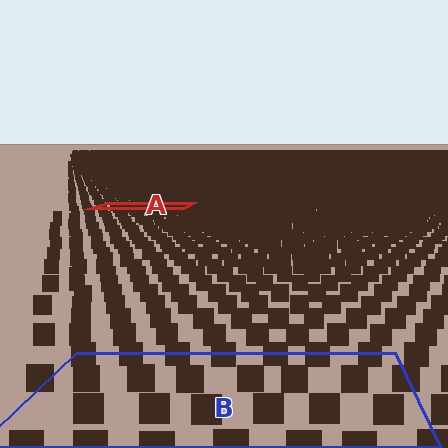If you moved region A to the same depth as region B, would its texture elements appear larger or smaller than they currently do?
They would appear larger. At a closer depth, the same texture elements are projected at a bigger on-screen size.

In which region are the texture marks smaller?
The texture marks are smaller in region A, because it is farther away.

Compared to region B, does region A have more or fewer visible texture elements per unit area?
Region A has more texture elements per unit area — they are packed more densely because it is farther away.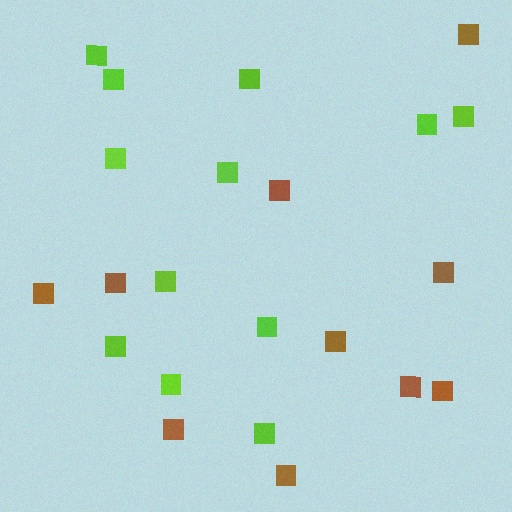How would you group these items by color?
There are 2 groups: one group of lime squares (12) and one group of brown squares (10).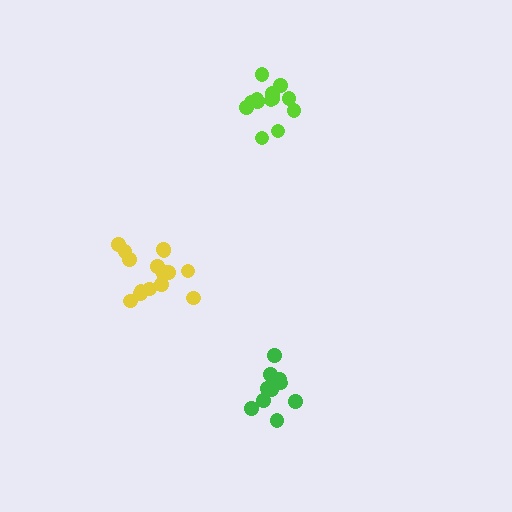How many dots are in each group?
Group 1: 13 dots, Group 2: 16 dots, Group 3: 11 dots (40 total).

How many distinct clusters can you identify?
There are 3 distinct clusters.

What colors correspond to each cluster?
The clusters are colored: lime, yellow, green.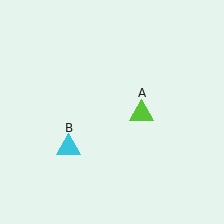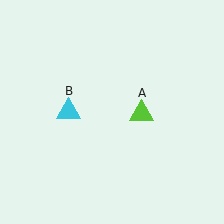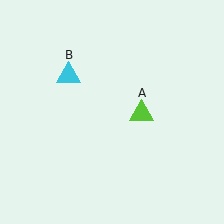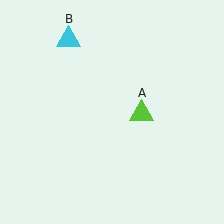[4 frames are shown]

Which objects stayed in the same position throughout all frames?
Lime triangle (object A) remained stationary.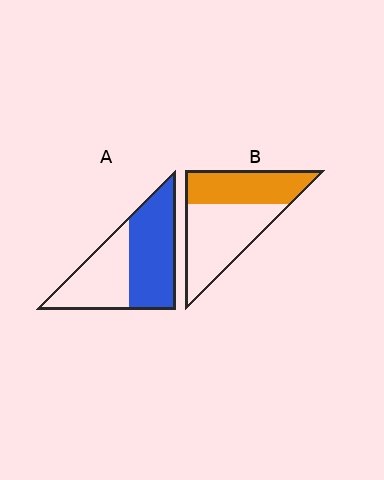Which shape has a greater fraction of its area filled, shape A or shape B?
Shape A.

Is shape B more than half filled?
No.